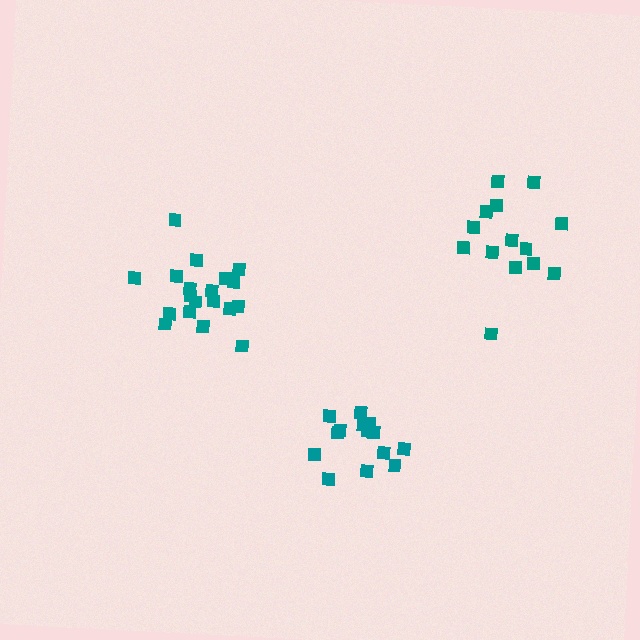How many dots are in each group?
Group 1: 19 dots, Group 2: 14 dots, Group 3: 14 dots (47 total).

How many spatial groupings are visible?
There are 3 spatial groupings.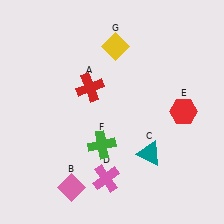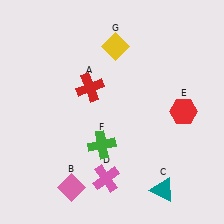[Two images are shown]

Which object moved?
The teal triangle (C) moved down.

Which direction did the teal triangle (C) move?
The teal triangle (C) moved down.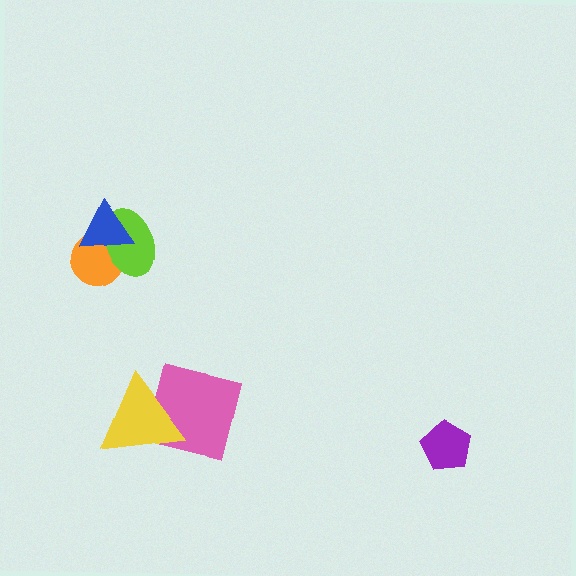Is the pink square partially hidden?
Yes, it is partially covered by another shape.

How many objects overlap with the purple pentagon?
0 objects overlap with the purple pentagon.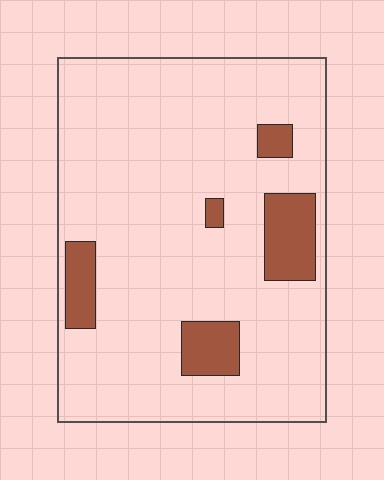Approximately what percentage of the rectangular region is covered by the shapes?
Approximately 10%.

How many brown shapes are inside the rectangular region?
5.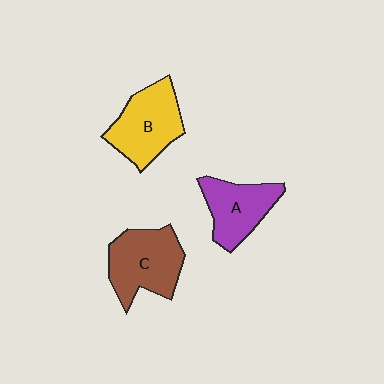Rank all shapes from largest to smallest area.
From largest to smallest: C (brown), B (yellow), A (purple).